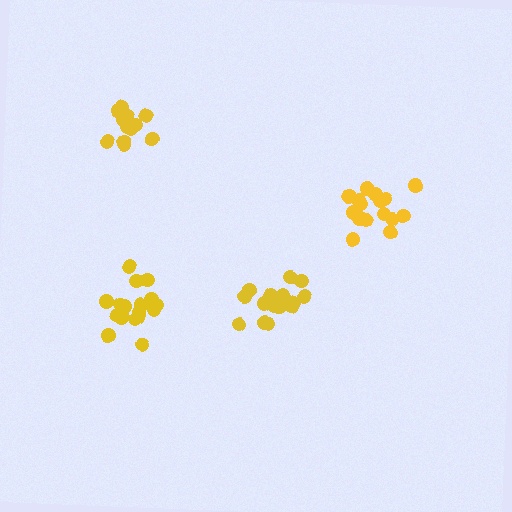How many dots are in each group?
Group 1: 16 dots, Group 2: 12 dots, Group 3: 18 dots, Group 4: 18 dots (64 total).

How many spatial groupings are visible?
There are 4 spatial groupings.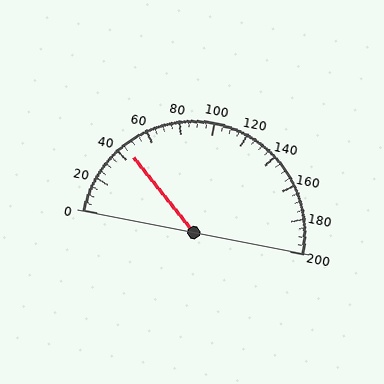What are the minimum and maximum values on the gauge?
The gauge ranges from 0 to 200.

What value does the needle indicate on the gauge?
The needle indicates approximately 45.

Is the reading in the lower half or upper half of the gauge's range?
The reading is in the lower half of the range (0 to 200).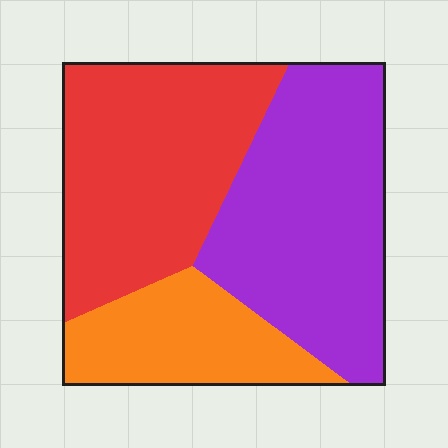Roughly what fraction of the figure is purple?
Purple takes up about two fifths (2/5) of the figure.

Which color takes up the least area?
Orange, at roughly 20%.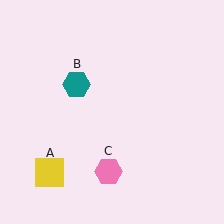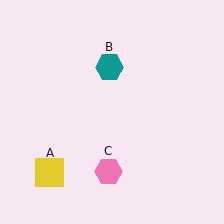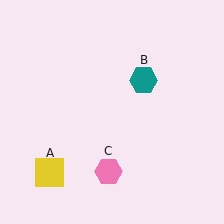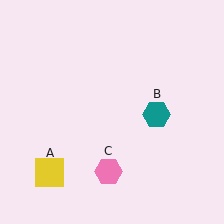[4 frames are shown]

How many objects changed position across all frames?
1 object changed position: teal hexagon (object B).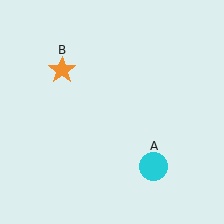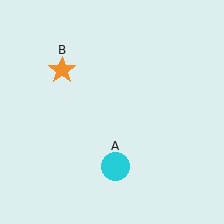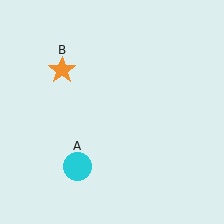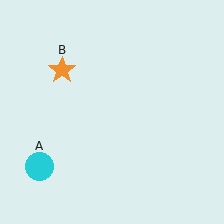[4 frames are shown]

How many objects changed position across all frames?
1 object changed position: cyan circle (object A).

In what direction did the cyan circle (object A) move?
The cyan circle (object A) moved left.